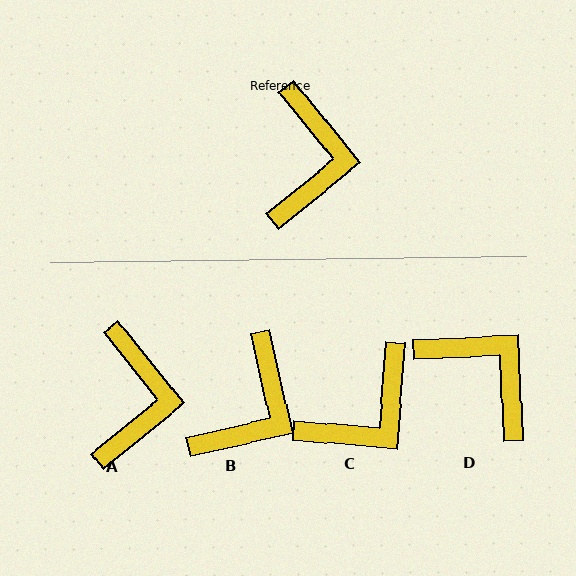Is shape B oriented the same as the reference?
No, it is off by about 26 degrees.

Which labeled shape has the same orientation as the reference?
A.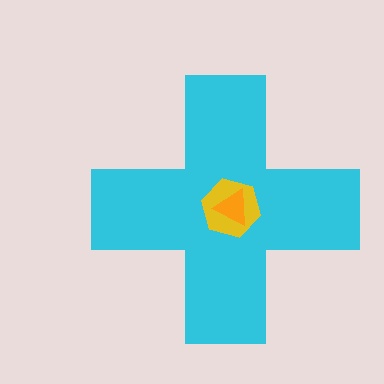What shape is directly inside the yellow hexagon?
The orange triangle.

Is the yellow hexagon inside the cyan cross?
Yes.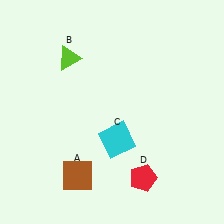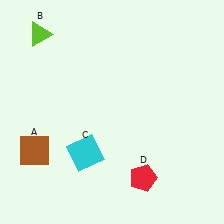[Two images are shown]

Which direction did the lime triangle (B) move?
The lime triangle (B) moved left.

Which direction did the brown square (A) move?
The brown square (A) moved left.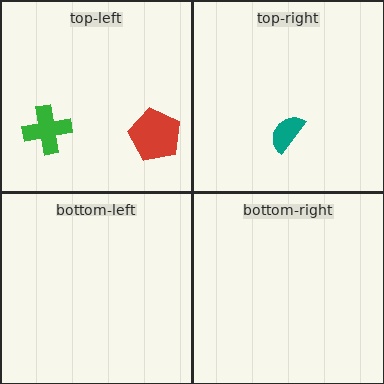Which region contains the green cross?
The top-left region.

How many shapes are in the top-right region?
1.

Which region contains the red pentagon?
The top-left region.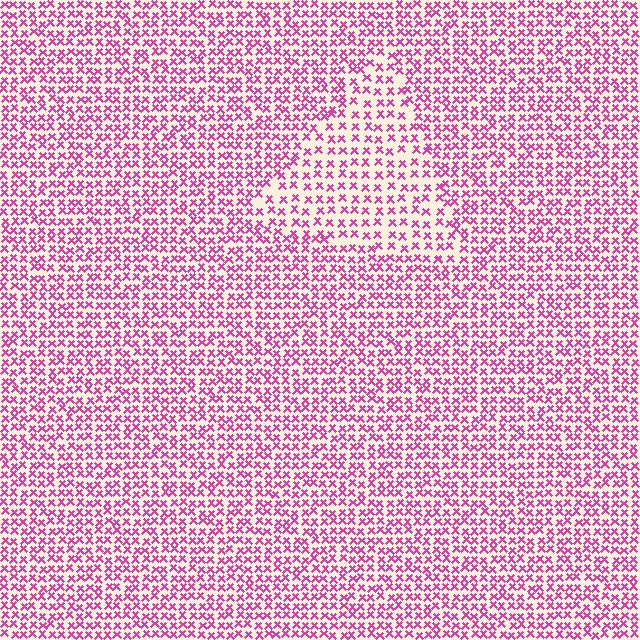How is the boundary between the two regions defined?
The boundary is defined by a change in element density (approximately 1.6x ratio). All elements are the same color, size, and shape.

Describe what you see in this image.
The image contains small magenta elements arranged at two different densities. A triangle-shaped region is visible where the elements are less densely packed than the surrounding area.